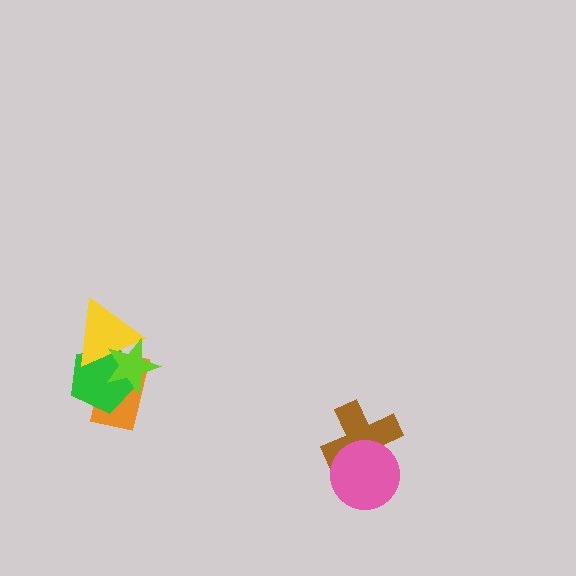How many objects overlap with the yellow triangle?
3 objects overlap with the yellow triangle.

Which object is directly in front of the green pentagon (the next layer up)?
The yellow triangle is directly in front of the green pentagon.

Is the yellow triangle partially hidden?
Yes, it is partially covered by another shape.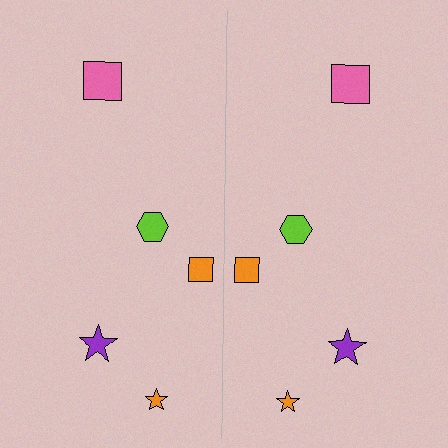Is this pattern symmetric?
Yes, this pattern has bilateral (reflection) symmetry.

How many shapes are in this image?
There are 10 shapes in this image.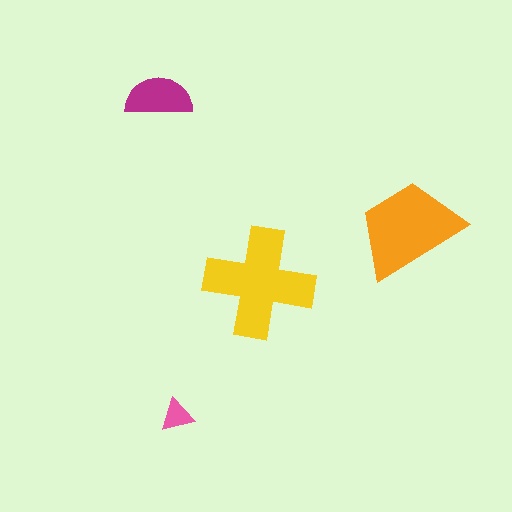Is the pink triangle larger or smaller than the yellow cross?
Smaller.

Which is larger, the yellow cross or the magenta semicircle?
The yellow cross.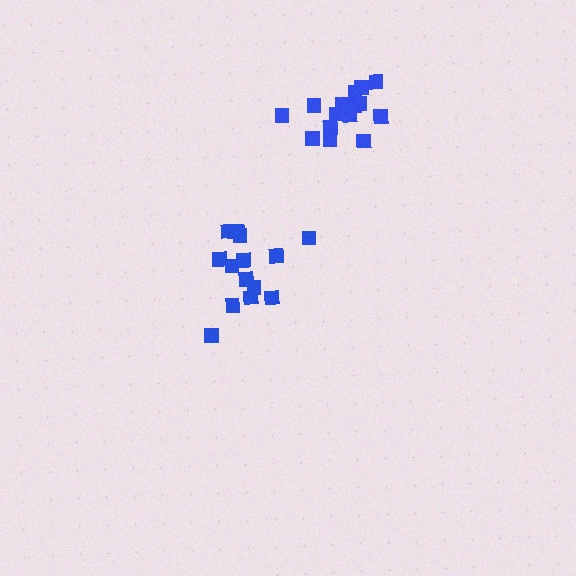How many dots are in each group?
Group 1: 15 dots, Group 2: 16 dots (31 total).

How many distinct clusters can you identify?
There are 2 distinct clusters.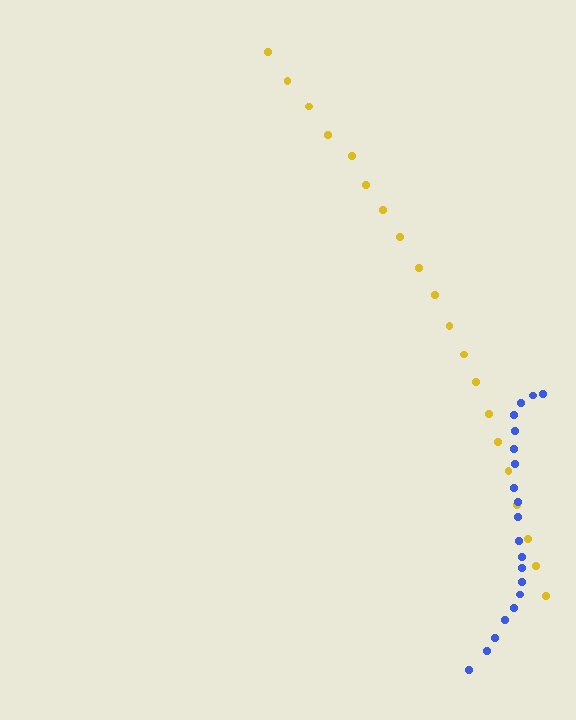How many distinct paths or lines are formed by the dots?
There are 2 distinct paths.